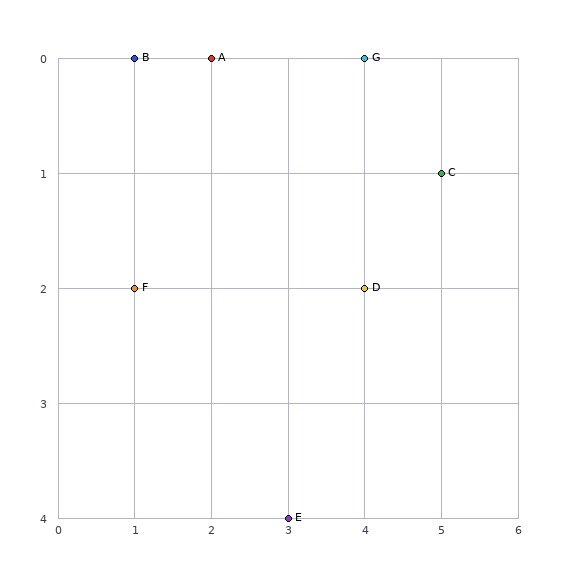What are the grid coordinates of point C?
Point C is at grid coordinates (5, 1).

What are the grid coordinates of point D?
Point D is at grid coordinates (4, 2).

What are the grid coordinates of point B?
Point B is at grid coordinates (1, 0).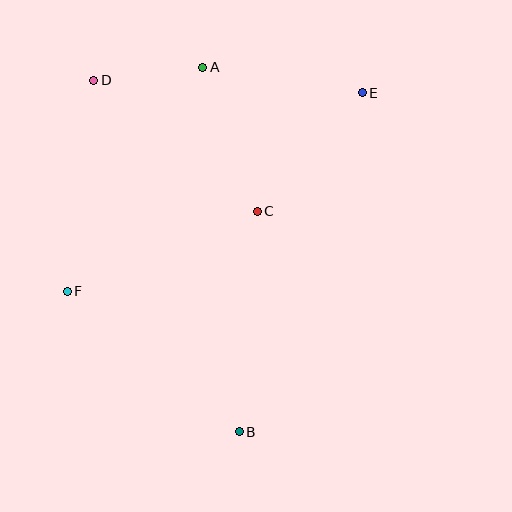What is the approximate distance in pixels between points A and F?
The distance between A and F is approximately 262 pixels.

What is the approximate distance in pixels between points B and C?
The distance between B and C is approximately 221 pixels.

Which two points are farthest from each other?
Points B and D are farthest from each other.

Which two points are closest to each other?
Points A and D are closest to each other.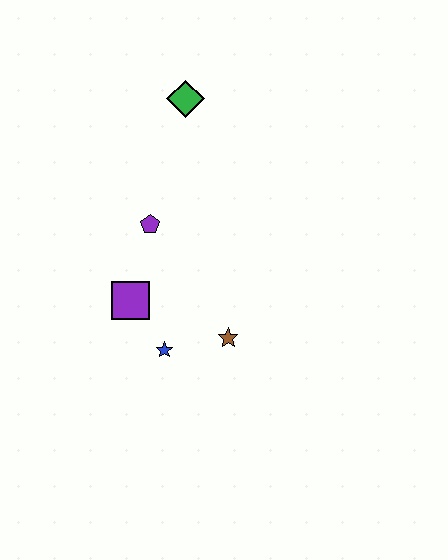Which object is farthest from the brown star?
The green diamond is farthest from the brown star.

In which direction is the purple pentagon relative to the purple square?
The purple pentagon is above the purple square.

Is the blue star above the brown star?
No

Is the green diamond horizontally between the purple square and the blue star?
No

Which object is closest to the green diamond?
The purple pentagon is closest to the green diamond.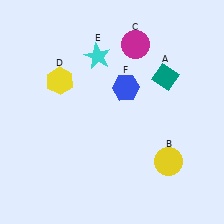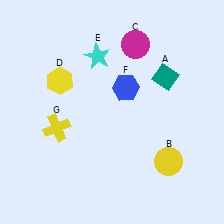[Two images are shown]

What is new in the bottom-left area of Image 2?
A yellow cross (G) was added in the bottom-left area of Image 2.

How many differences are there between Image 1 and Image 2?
There is 1 difference between the two images.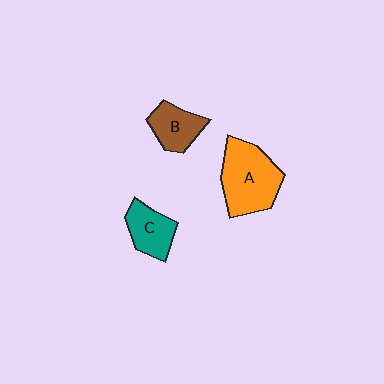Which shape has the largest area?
Shape A (orange).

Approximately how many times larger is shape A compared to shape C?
Approximately 1.8 times.